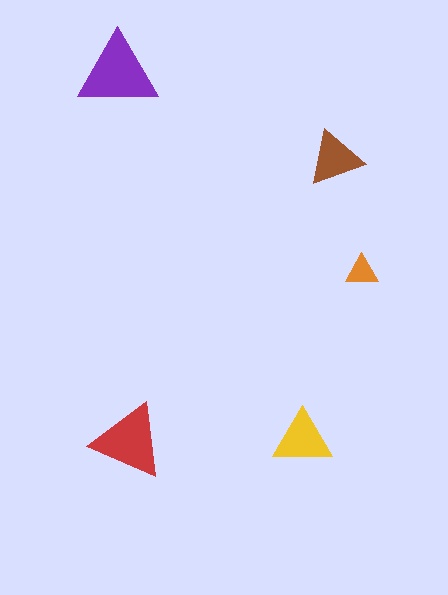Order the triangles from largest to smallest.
the purple one, the red one, the yellow one, the brown one, the orange one.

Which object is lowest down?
The red triangle is bottommost.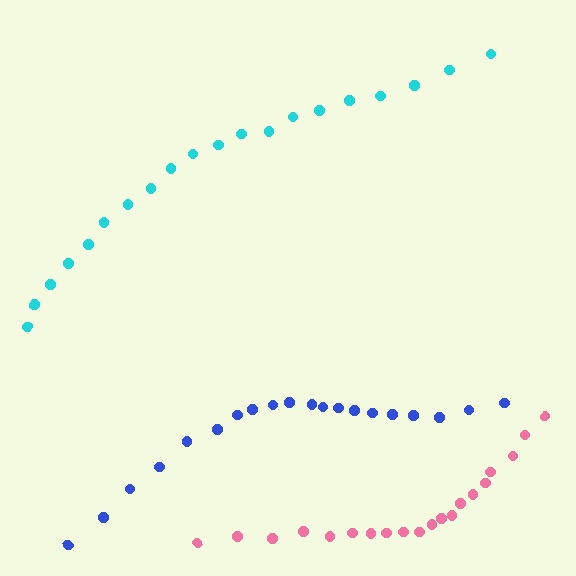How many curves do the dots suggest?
There are 3 distinct paths.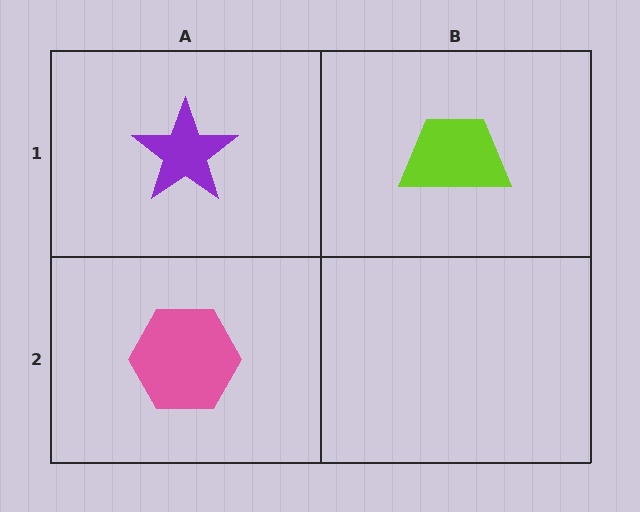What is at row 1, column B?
A lime trapezoid.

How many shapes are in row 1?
2 shapes.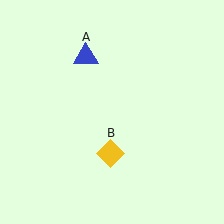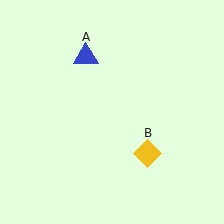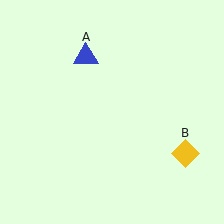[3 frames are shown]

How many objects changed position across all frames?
1 object changed position: yellow diamond (object B).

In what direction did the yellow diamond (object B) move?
The yellow diamond (object B) moved right.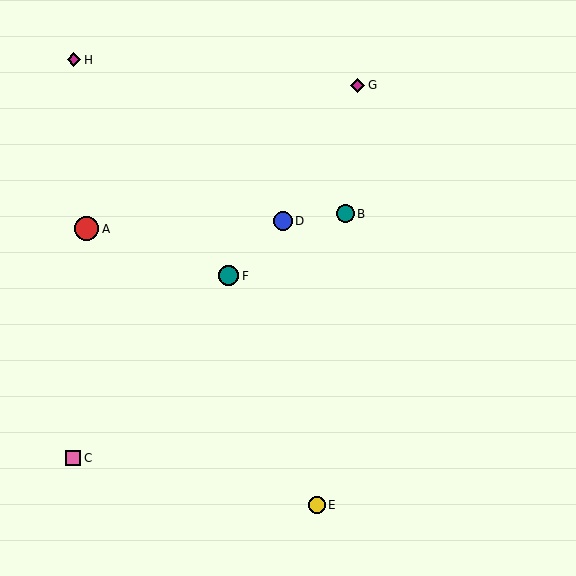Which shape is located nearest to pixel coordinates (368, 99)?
The magenta diamond (labeled G) at (358, 85) is nearest to that location.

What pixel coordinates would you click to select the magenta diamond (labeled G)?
Click at (358, 85) to select the magenta diamond G.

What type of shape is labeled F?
Shape F is a teal circle.